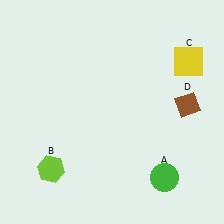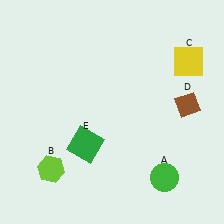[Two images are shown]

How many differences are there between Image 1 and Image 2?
There is 1 difference between the two images.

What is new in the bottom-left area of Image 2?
A green square (E) was added in the bottom-left area of Image 2.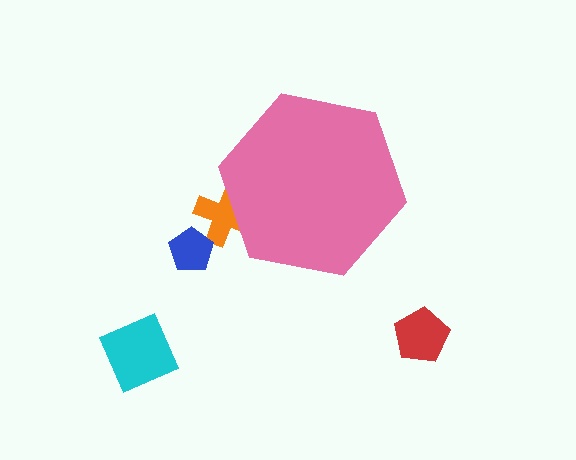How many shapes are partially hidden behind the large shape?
1 shape is partially hidden.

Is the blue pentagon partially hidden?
No, the blue pentagon is fully visible.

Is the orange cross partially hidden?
Yes, the orange cross is partially hidden behind the pink hexagon.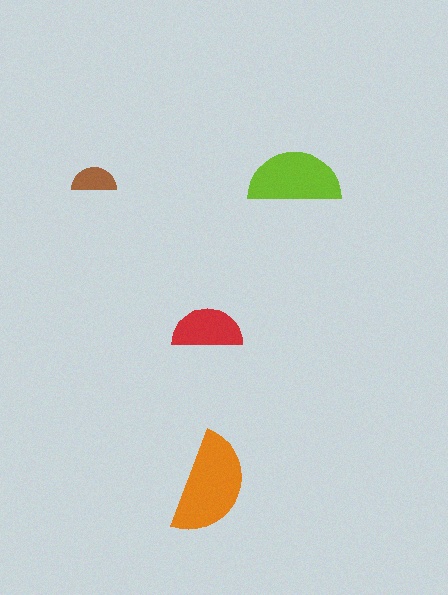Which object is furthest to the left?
The brown semicircle is leftmost.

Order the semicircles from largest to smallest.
the orange one, the lime one, the red one, the brown one.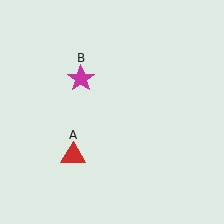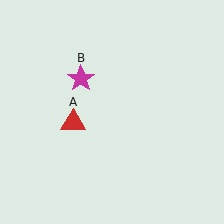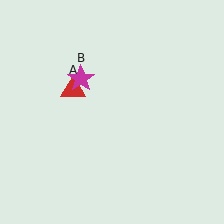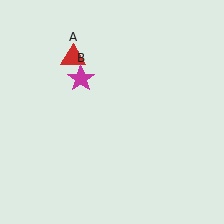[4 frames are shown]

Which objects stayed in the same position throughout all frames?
Magenta star (object B) remained stationary.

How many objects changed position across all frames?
1 object changed position: red triangle (object A).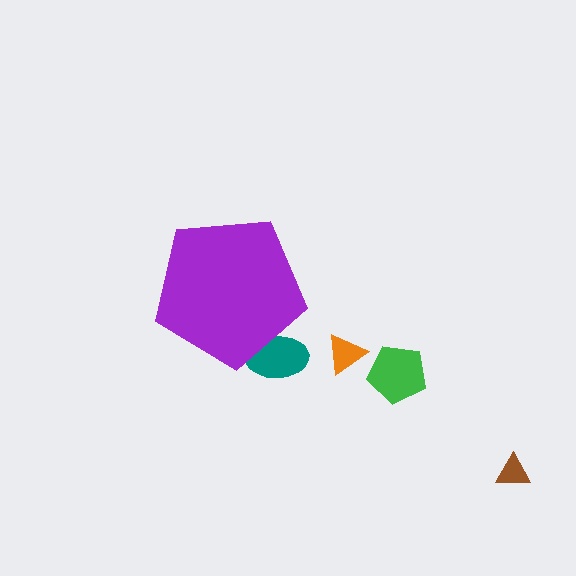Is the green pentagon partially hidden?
No, the green pentagon is fully visible.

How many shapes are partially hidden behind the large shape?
1 shape is partially hidden.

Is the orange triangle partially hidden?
No, the orange triangle is fully visible.